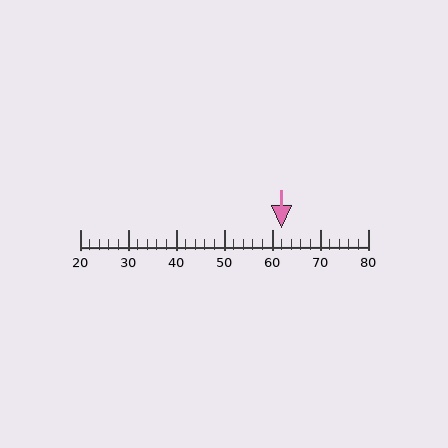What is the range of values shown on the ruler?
The ruler shows values from 20 to 80.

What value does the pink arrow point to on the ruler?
The pink arrow points to approximately 62.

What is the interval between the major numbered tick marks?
The major tick marks are spaced 10 units apart.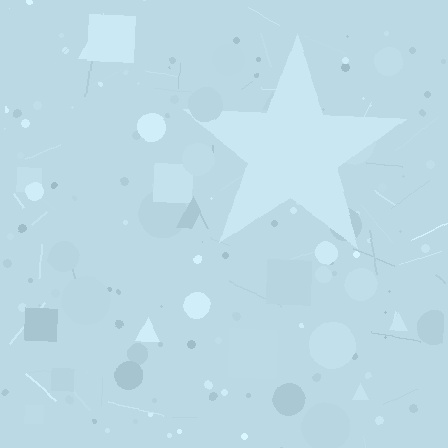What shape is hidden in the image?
A star is hidden in the image.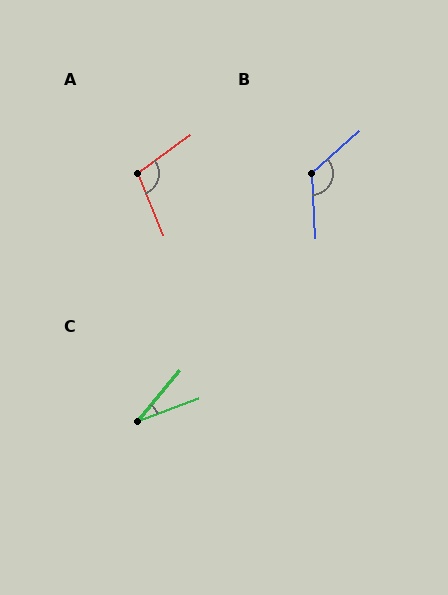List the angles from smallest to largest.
C (30°), A (104°), B (129°).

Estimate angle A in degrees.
Approximately 104 degrees.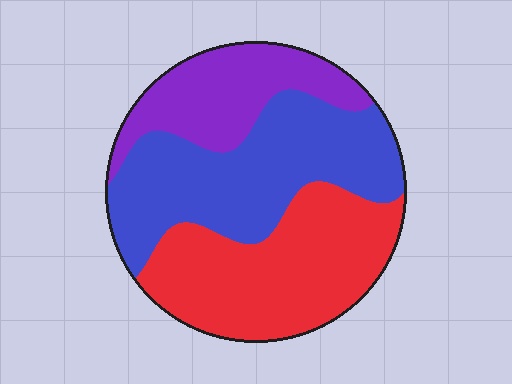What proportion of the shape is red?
Red covers about 40% of the shape.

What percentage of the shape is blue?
Blue covers about 40% of the shape.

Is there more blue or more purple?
Blue.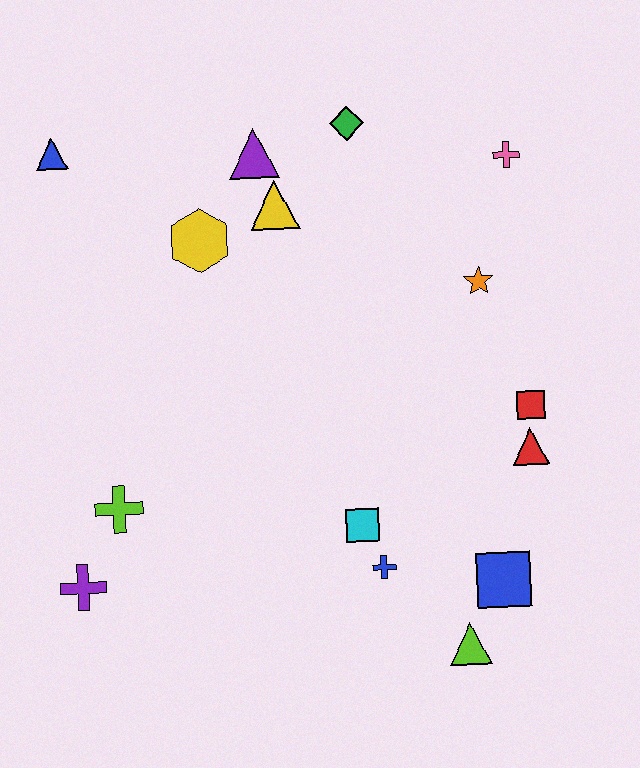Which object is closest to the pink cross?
The orange star is closest to the pink cross.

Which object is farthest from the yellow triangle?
The lime triangle is farthest from the yellow triangle.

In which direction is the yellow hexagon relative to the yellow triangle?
The yellow hexagon is to the left of the yellow triangle.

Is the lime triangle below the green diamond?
Yes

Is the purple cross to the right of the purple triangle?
No